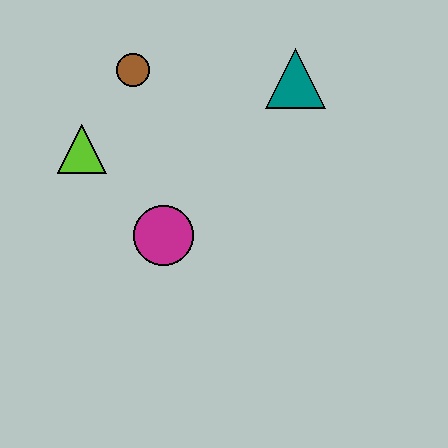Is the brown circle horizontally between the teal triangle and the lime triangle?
Yes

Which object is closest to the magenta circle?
The lime triangle is closest to the magenta circle.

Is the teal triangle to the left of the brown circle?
No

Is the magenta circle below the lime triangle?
Yes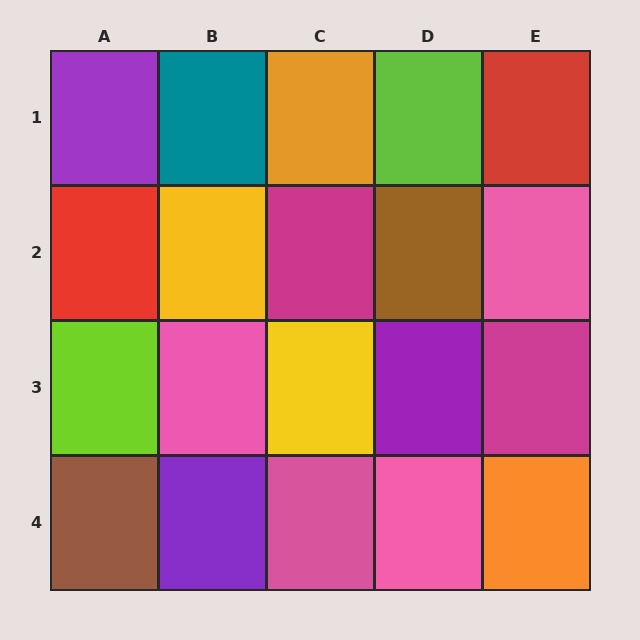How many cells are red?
2 cells are red.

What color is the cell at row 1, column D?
Lime.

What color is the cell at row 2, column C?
Magenta.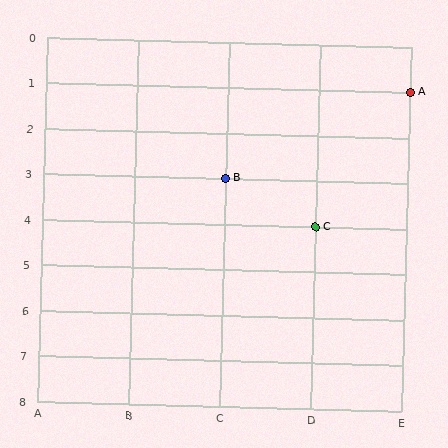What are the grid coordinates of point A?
Point A is at grid coordinates (E, 1).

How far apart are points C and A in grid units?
Points C and A are 1 column and 3 rows apart (about 3.2 grid units diagonally).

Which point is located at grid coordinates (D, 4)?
Point C is at (D, 4).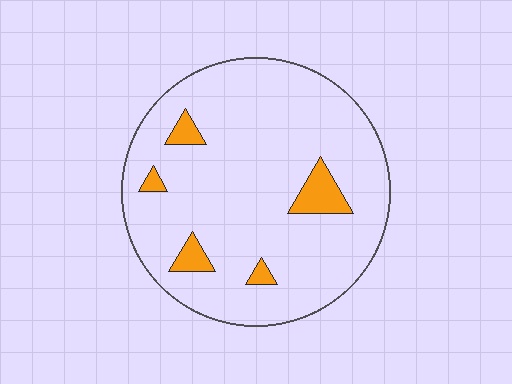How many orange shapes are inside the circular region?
5.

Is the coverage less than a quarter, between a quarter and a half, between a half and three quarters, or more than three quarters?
Less than a quarter.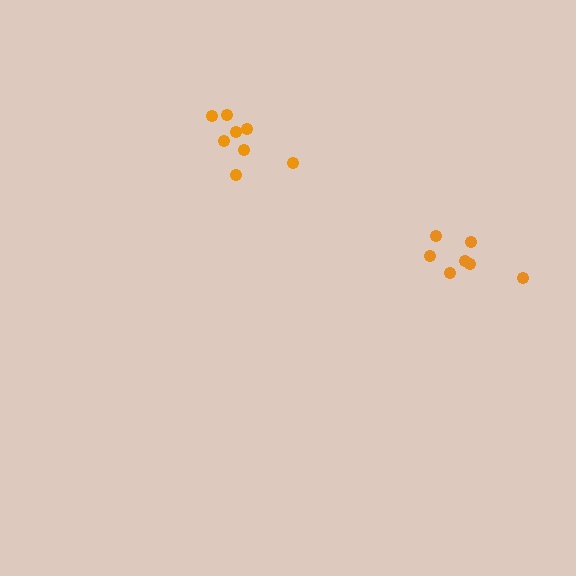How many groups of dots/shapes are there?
There are 2 groups.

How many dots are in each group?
Group 1: 8 dots, Group 2: 7 dots (15 total).